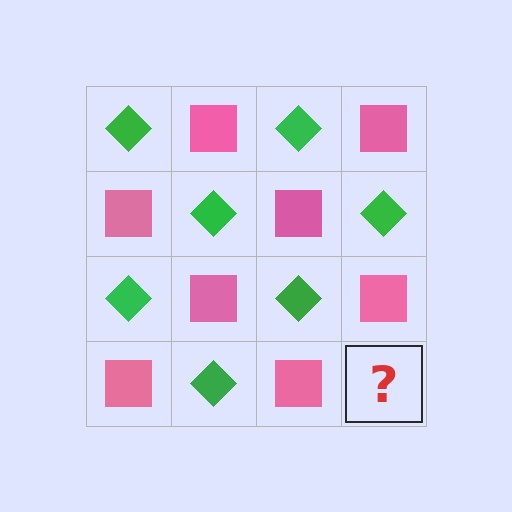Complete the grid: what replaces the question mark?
The question mark should be replaced with a green diamond.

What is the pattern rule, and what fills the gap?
The rule is that it alternates green diamond and pink square in a checkerboard pattern. The gap should be filled with a green diamond.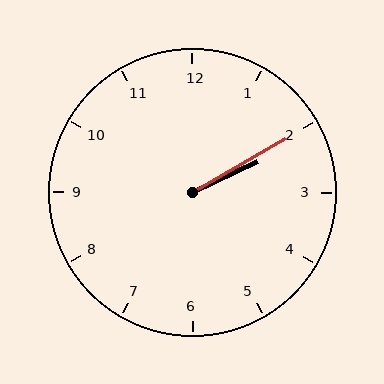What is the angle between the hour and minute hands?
Approximately 5 degrees.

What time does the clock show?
2:10.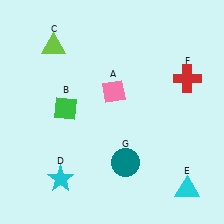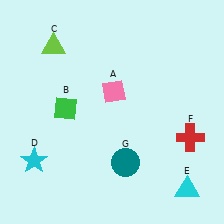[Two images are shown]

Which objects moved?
The objects that moved are: the cyan star (D), the red cross (F).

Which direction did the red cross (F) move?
The red cross (F) moved down.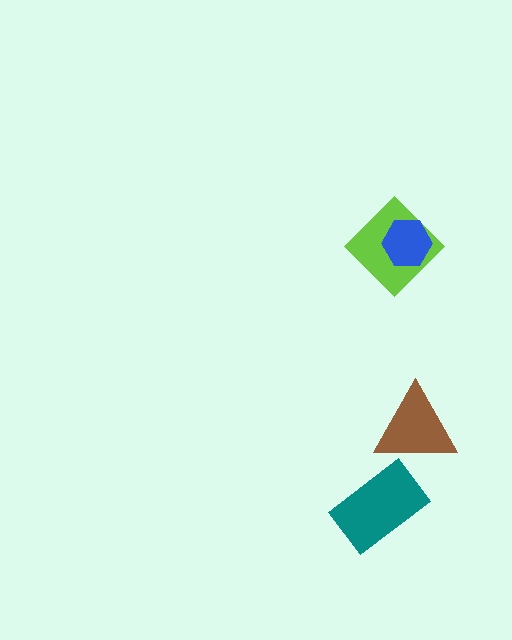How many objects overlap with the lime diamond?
1 object overlaps with the lime diamond.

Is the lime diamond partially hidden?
Yes, it is partially covered by another shape.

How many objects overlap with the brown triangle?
0 objects overlap with the brown triangle.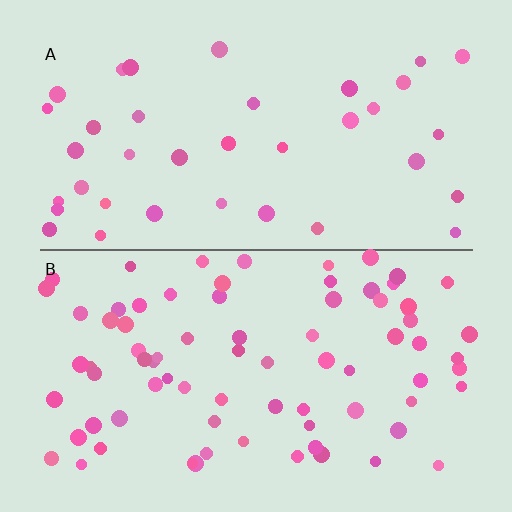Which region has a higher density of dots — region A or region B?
B (the bottom).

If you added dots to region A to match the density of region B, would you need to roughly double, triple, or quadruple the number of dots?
Approximately double.